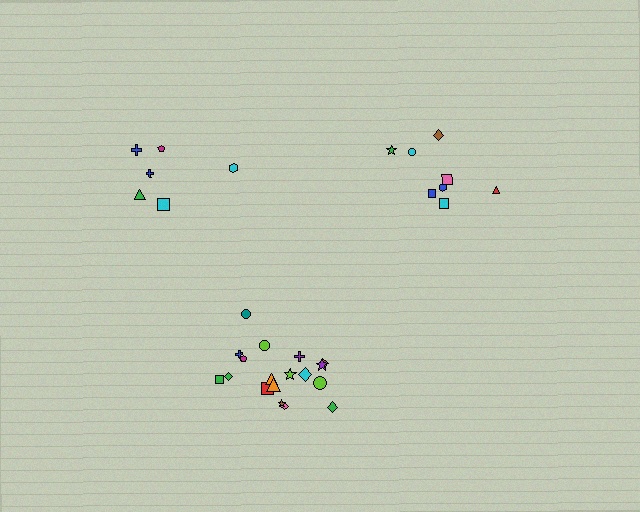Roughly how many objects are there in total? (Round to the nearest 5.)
Roughly 30 objects in total.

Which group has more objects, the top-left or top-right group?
The top-right group.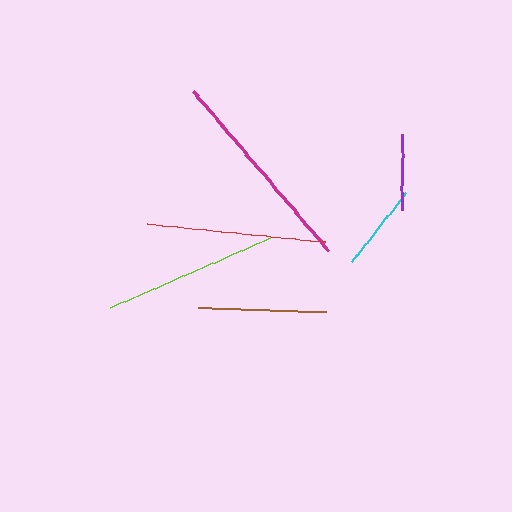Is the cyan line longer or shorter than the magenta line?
The magenta line is longer than the cyan line.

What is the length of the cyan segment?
The cyan segment is approximately 88 pixels long.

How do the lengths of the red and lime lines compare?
The red and lime lines are approximately the same length.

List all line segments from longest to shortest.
From longest to shortest: magenta, red, lime, brown, cyan, purple.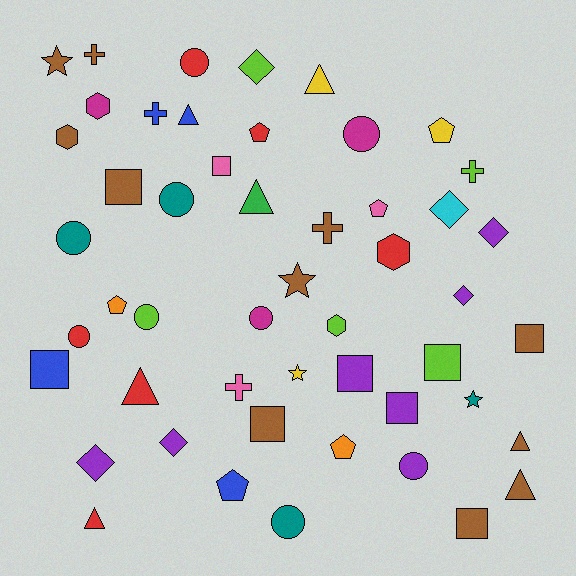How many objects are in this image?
There are 50 objects.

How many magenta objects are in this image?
There are 3 magenta objects.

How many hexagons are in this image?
There are 4 hexagons.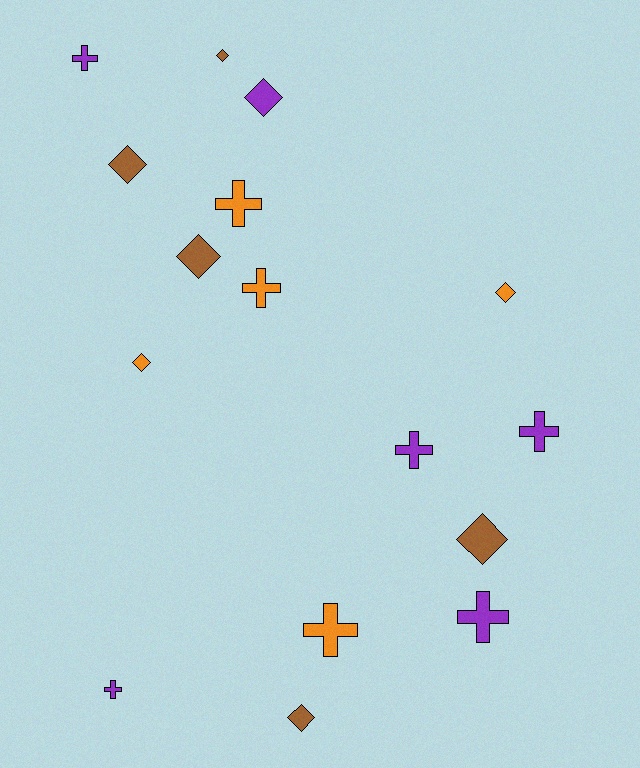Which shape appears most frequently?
Diamond, with 8 objects.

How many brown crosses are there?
There are no brown crosses.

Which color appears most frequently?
Purple, with 6 objects.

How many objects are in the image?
There are 16 objects.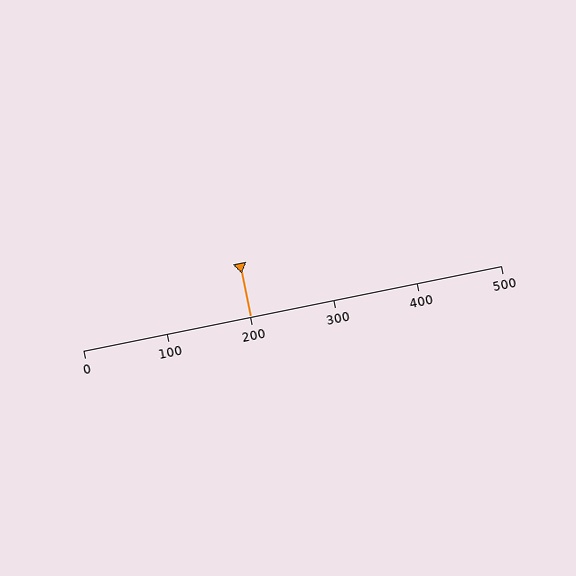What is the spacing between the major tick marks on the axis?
The major ticks are spaced 100 apart.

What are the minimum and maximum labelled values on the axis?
The axis runs from 0 to 500.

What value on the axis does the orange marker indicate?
The marker indicates approximately 200.